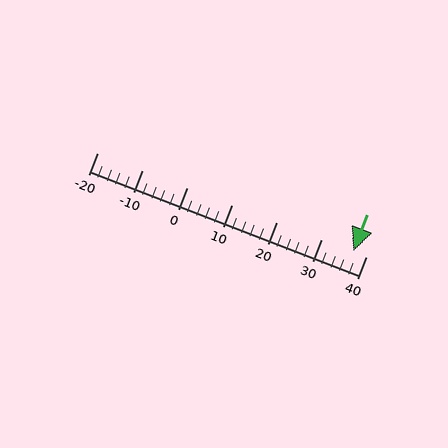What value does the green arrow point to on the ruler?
The green arrow points to approximately 37.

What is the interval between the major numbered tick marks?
The major tick marks are spaced 10 units apart.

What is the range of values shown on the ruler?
The ruler shows values from -20 to 40.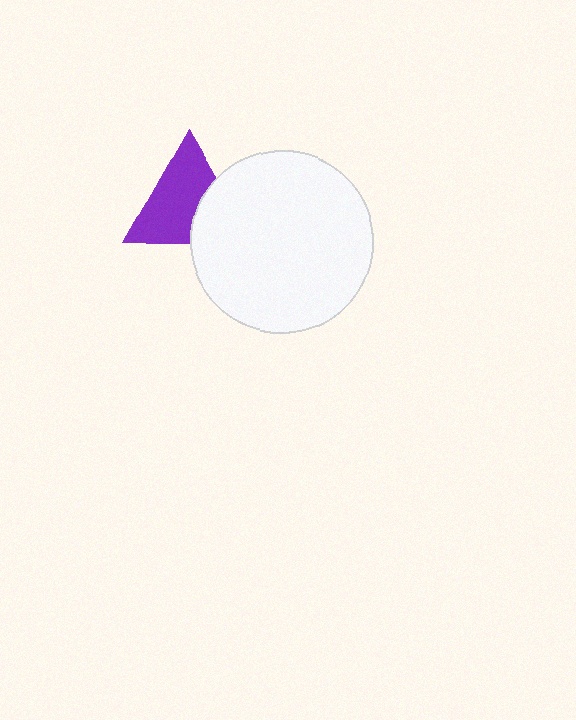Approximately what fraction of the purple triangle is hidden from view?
Roughly 33% of the purple triangle is hidden behind the white circle.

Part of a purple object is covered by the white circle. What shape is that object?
It is a triangle.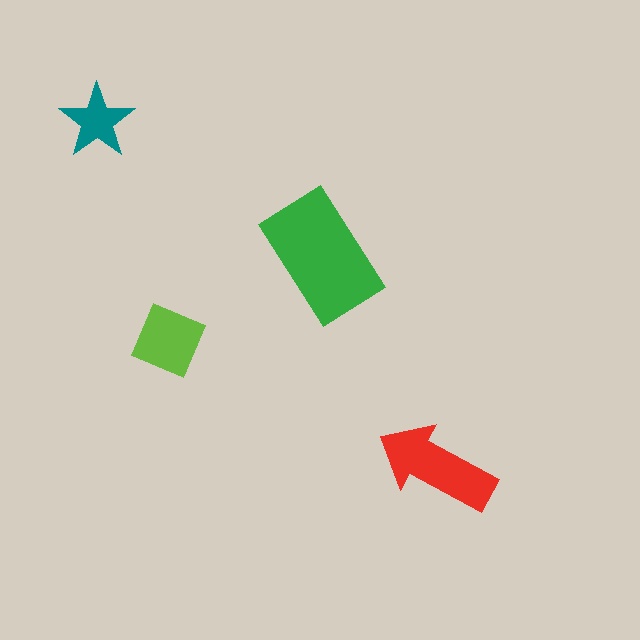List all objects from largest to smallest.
The green rectangle, the red arrow, the lime square, the teal star.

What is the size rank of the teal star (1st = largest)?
4th.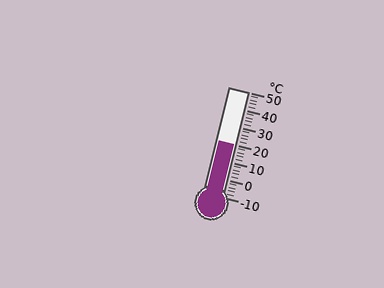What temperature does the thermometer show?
The thermometer shows approximately 20°C.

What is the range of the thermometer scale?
The thermometer scale ranges from -10°C to 50°C.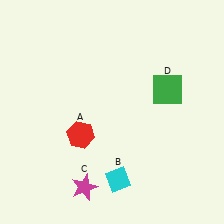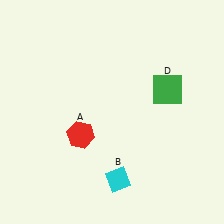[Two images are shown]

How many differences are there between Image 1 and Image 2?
There is 1 difference between the two images.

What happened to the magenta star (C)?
The magenta star (C) was removed in Image 2. It was in the bottom-left area of Image 1.